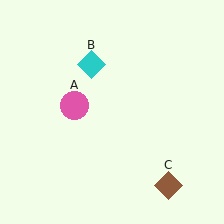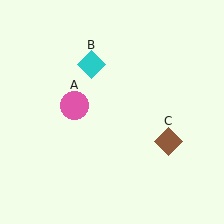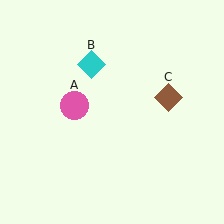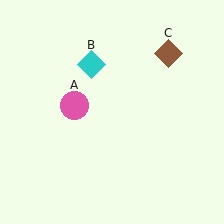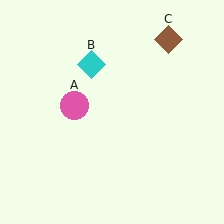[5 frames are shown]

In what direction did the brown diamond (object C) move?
The brown diamond (object C) moved up.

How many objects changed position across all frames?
1 object changed position: brown diamond (object C).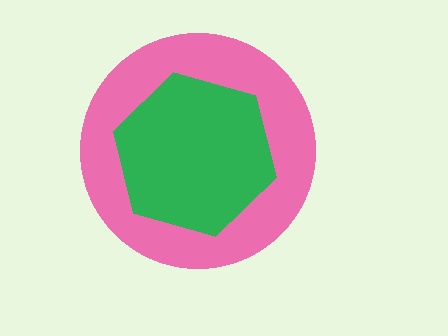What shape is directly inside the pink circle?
The green hexagon.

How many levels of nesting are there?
2.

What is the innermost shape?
The green hexagon.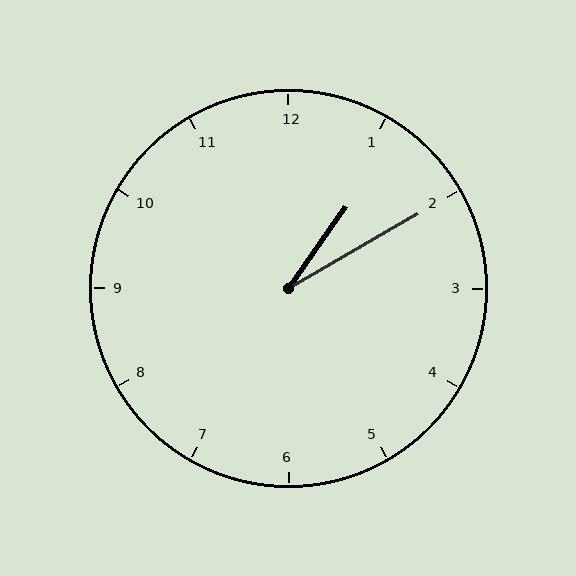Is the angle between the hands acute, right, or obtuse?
It is acute.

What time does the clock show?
1:10.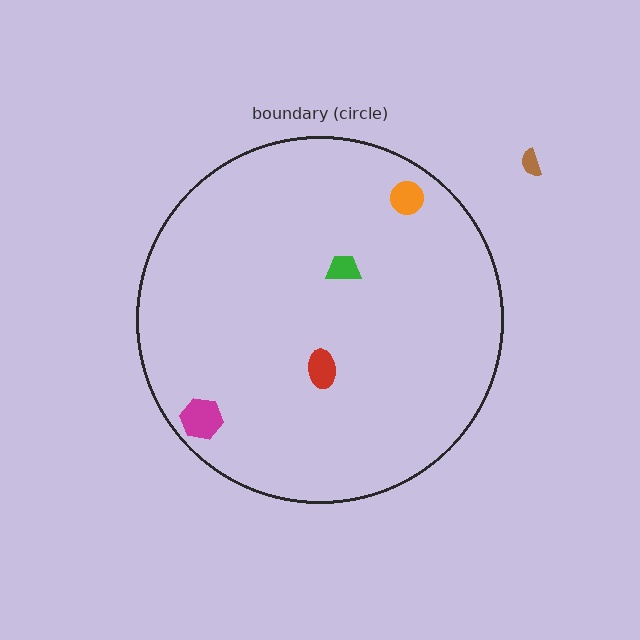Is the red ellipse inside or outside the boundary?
Inside.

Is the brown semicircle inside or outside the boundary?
Outside.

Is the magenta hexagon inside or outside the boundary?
Inside.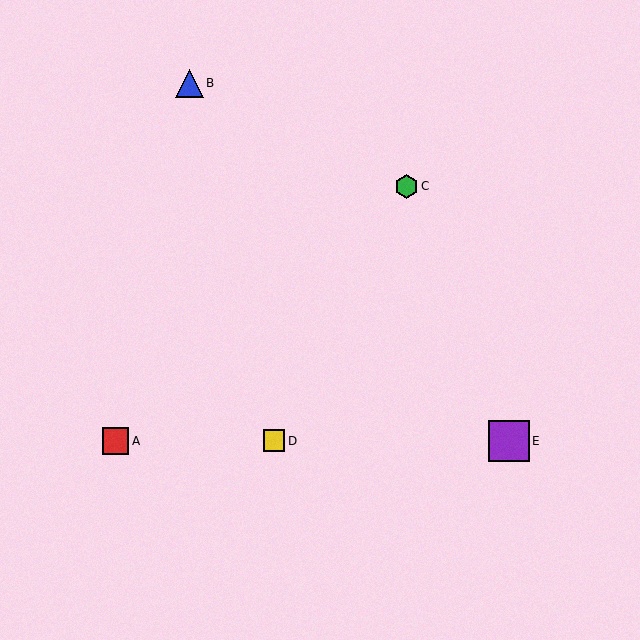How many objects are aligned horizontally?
3 objects (A, D, E) are aligned horizontally.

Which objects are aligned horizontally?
Objects A, D, E are aligned horizontally.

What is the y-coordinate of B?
Object B is at y≈83.